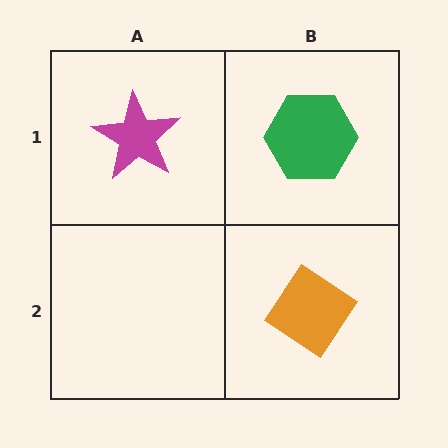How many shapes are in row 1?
2 shapes.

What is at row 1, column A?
A magenta star.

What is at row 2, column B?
An orange diamond.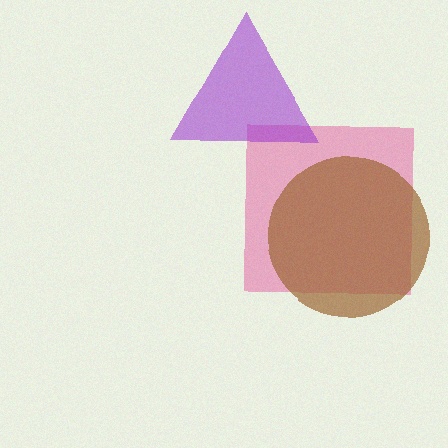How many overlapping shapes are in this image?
There are 3 overlapping shapes in the image.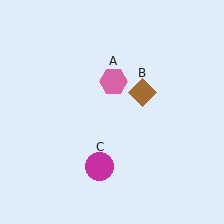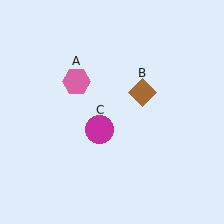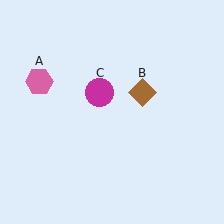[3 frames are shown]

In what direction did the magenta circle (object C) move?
The magenta circle (object C) moved up.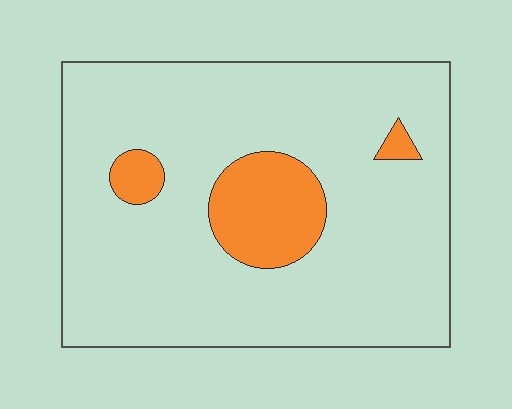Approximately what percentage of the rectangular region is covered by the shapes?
Approximately 15%.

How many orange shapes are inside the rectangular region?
3.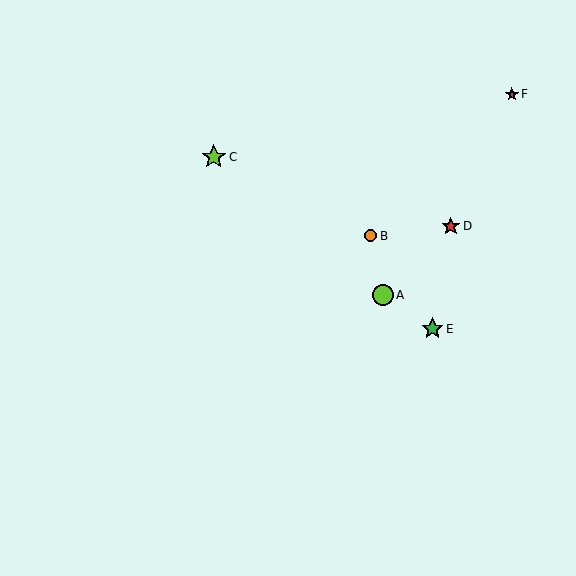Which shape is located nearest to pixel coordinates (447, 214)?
The red star (labeled D) at (451, 226) is nearest to that location.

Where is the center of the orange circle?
The center of the orange circle is at (371, 236).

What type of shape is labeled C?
Shape C is a lime star.